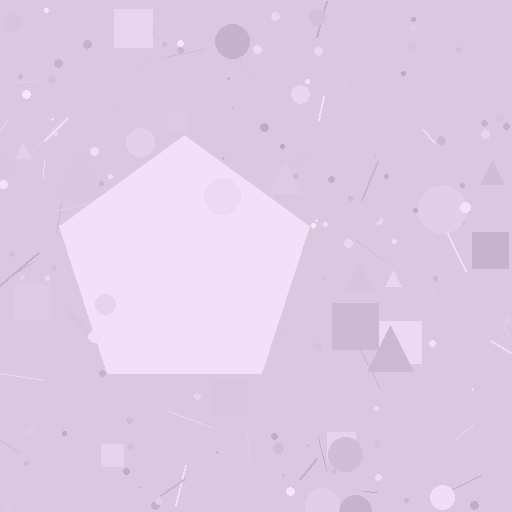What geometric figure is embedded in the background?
A pentagon is embedded in the background.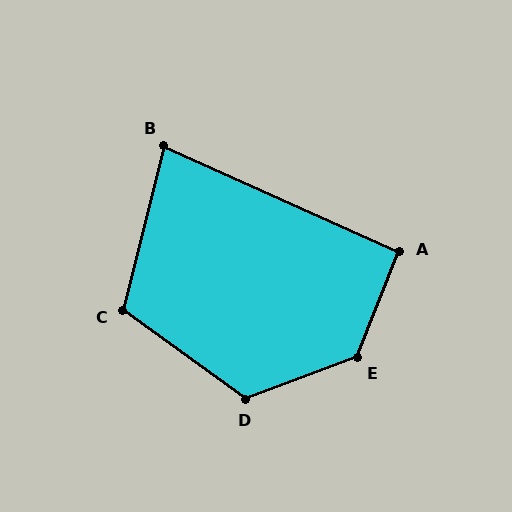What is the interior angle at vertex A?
Approximately 92 degrees (approximately right).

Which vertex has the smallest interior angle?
B, at approximately 80 degrees.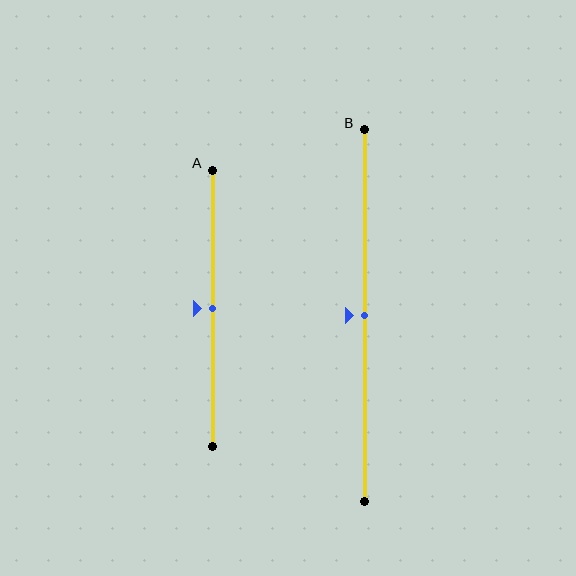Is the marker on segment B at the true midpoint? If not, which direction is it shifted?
Yes, the marker on segment B is at the true midpoint.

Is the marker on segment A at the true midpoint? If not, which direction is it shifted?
Yes, the marker on segment A is at the true midpoint.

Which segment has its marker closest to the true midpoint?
Segment A has its marker closest to the true midpoint.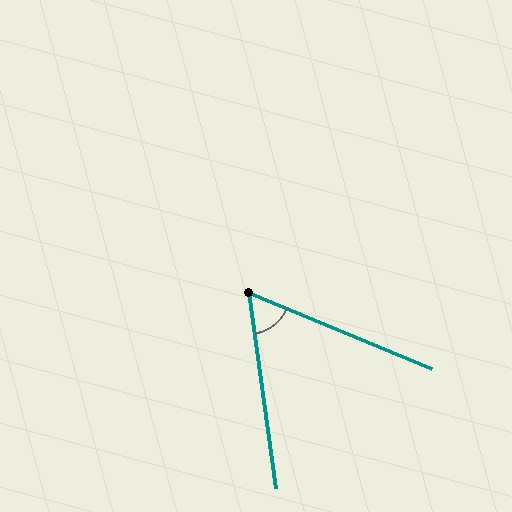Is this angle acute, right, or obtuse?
It is acute.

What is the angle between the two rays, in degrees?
Approximately 60 degrees.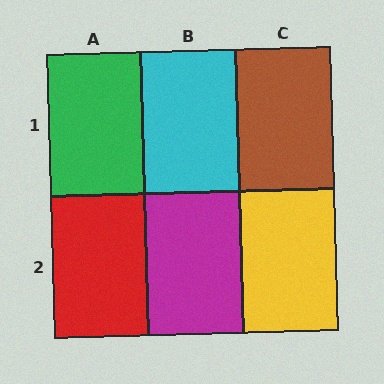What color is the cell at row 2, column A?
Red.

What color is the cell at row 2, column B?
Magenta.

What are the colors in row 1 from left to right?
Green, cyan, brown.